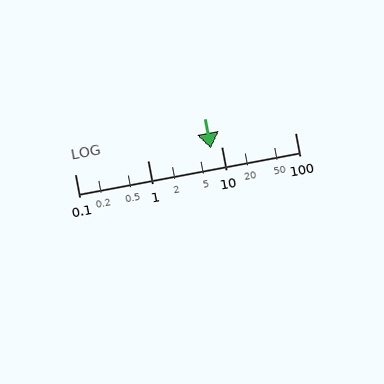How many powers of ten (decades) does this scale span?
The scale spans 3 decades, from 0.1 to 100.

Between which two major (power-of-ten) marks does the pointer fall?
The pointer is between 1 and 10.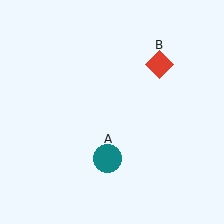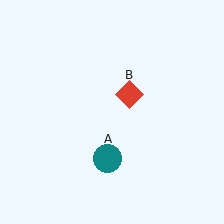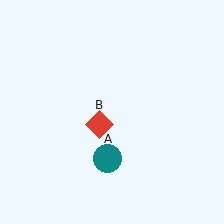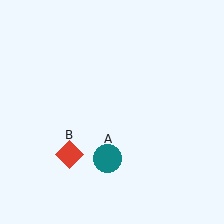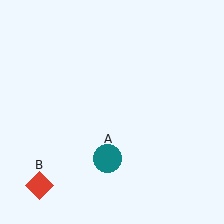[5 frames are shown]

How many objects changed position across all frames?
1 object changed position: red diamond (object B).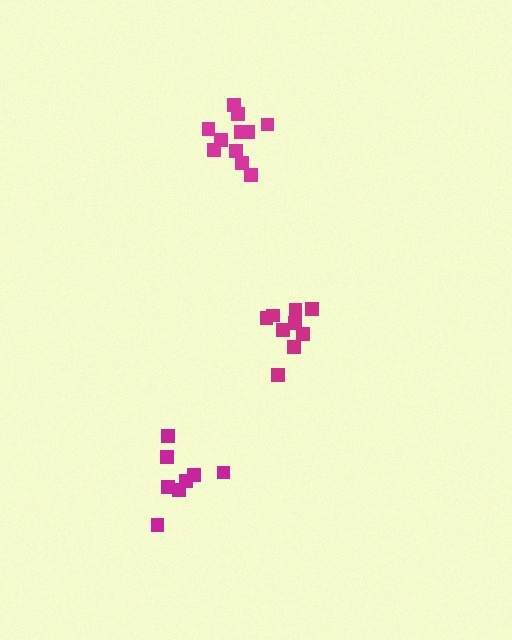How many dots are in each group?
Group 1: 8 dots, Group 2: 11 dots, Group 3: 9 dots (28 total).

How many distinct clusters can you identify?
There are 3 distinct clusters.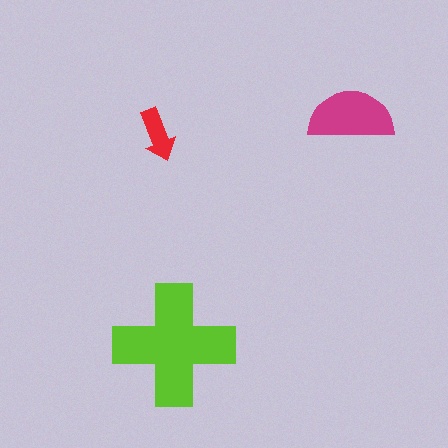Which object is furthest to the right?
The magenta semicircle is rightmost.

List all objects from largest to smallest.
The lime cross, the magenta semicircle, the red arrow.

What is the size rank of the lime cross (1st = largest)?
1st.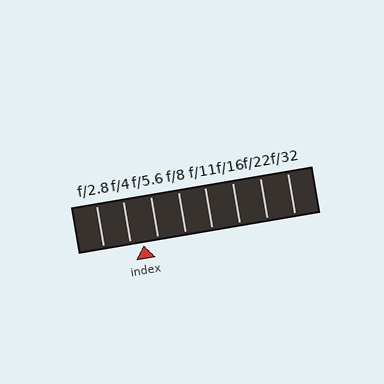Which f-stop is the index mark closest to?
The index mark is closest to f/4.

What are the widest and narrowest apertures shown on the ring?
The widest aperture shown is f/2.8 and the narrowest is f/32.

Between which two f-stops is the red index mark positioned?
The index mark is between f/4 and f/5.6.